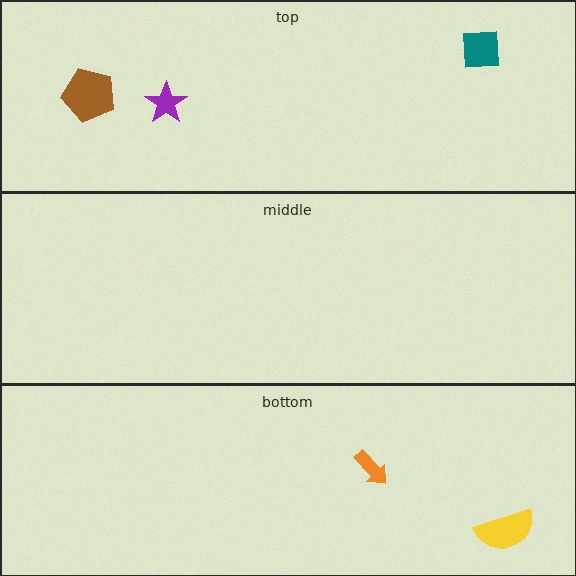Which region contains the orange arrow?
The bottom region.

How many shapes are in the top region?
3.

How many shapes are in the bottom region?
2.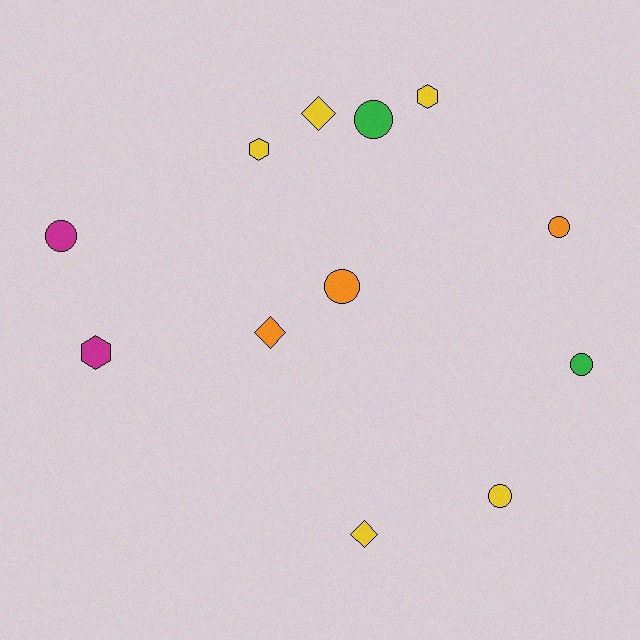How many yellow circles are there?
There is 1 yellow circle.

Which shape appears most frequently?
Circle, with 6 objects.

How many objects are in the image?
There are 12 objects.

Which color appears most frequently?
Yellow, with 5 objects.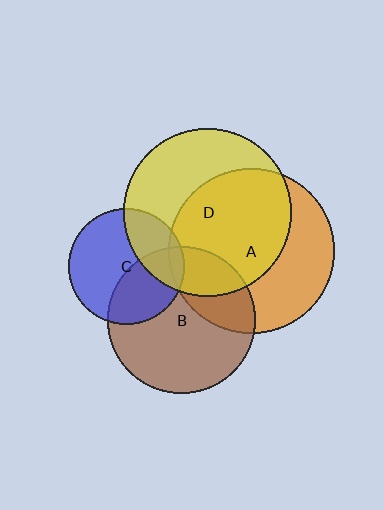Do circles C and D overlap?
Yes.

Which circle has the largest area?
Circle D (yellow).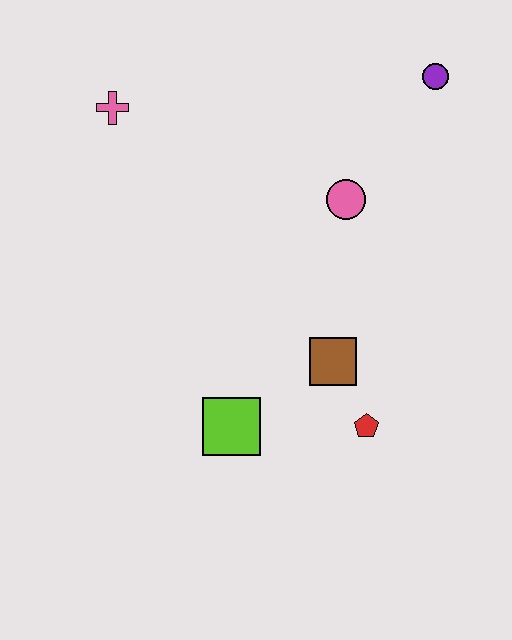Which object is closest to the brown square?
The red pentagon is closest to the brown square.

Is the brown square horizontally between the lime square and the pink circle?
Yes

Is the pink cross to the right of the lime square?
No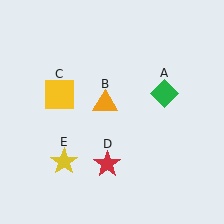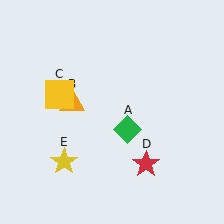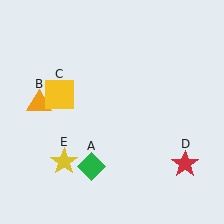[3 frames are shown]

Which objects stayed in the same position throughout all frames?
Yellow square (object C) and yellow star (object E) remained stationary.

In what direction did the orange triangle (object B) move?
The orange triangle (object B) moved left.